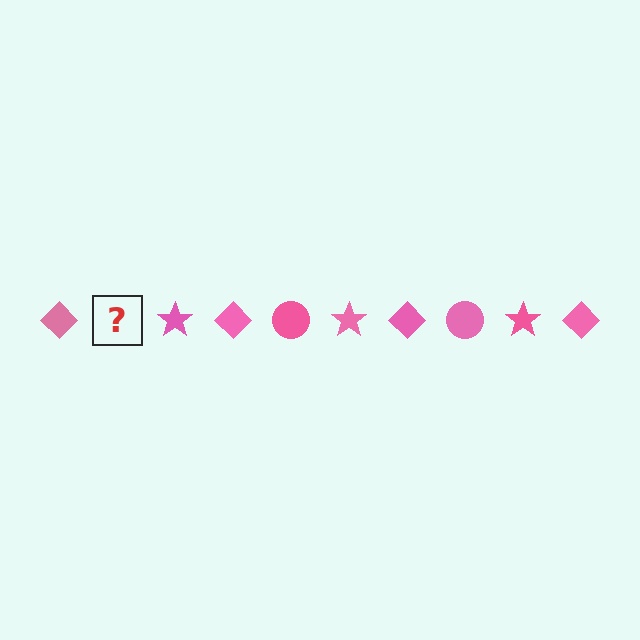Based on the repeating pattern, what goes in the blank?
The blank should be a pink circle.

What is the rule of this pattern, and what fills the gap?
The rule is that the pattern cycles through diamond, circle, star shapes in pink. The gap should be filled with a pink circle.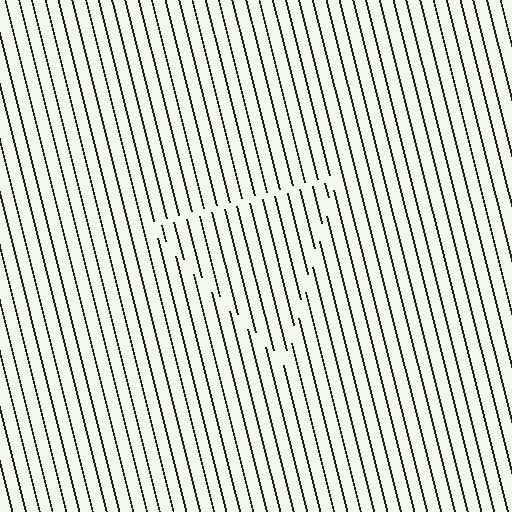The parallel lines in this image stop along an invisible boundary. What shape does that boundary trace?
An illusory triangle. The interior of the shape contains the same grating, shifted by half a period — the contour is defined by the phase discontinuity where line-ends from the inner and outer gratings abut.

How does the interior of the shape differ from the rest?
The interior of the shape contains the same grating, shifted by half a period — the contour is defined by the phase discontinuity where line-ends from the inner and outer gratings abut.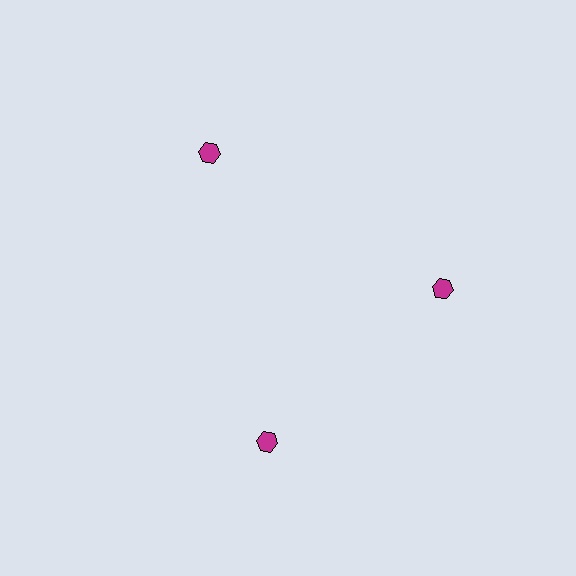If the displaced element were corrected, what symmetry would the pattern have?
It would have 3-fold rotational symmetry — the pattern would map onto itself every 120 degrees.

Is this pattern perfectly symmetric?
No. The 3 magenta hexagons are arranged in a ring, but one element near the 7 o'clock position is rotated out of alignment along the ring, breaking the 3-fold rotational symmetry.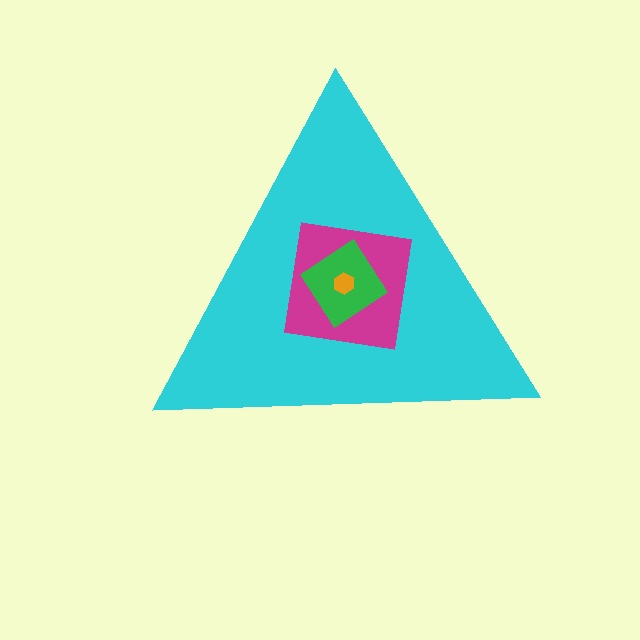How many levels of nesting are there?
4.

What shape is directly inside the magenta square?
The green diamond.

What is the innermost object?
The orange hexagon.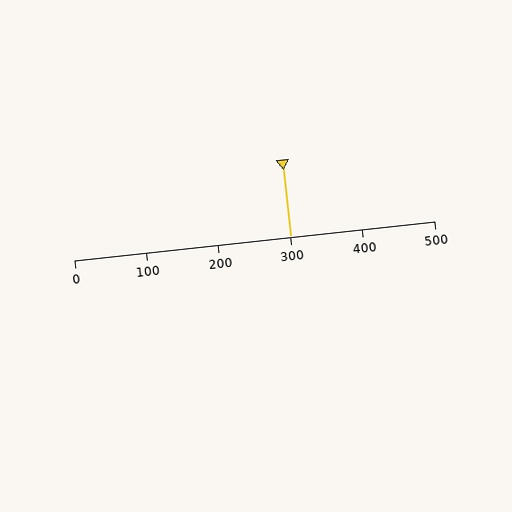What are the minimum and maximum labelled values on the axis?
The axis runs from 0 to 500.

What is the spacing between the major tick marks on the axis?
The major ticks are spaced 100 apart.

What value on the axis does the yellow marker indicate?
The marker indicates approximately 300.